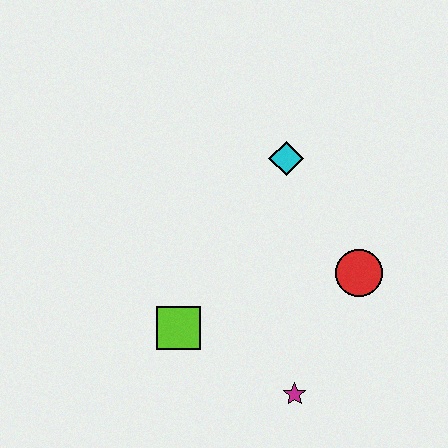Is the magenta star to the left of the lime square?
No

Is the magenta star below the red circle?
Yes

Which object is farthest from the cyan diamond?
The magenta star is farthest from the cyan diamond.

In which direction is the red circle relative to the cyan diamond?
The red circle is below the cyan diamond.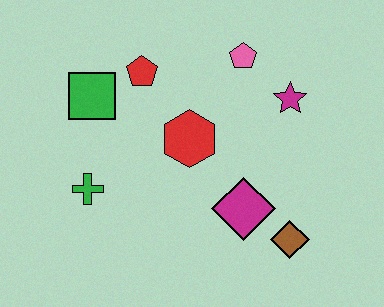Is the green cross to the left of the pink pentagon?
Yes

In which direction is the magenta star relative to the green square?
The magenta star is to the right of the green square.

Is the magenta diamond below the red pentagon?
Yes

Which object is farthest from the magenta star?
The green cross is farthest from the magenta star.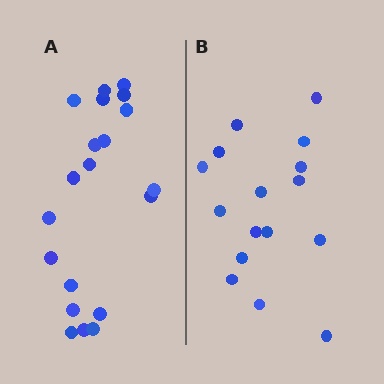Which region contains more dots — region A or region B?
Region A (the left region) has more dots.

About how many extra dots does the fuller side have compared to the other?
Region A has about 4 more dots than region B.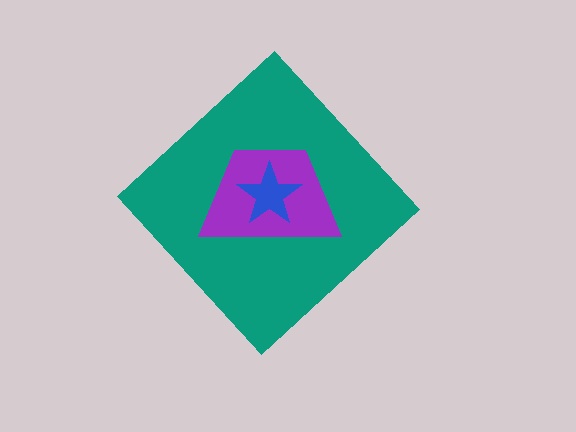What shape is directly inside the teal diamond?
The purple trapezoid.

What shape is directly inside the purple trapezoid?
The blue star.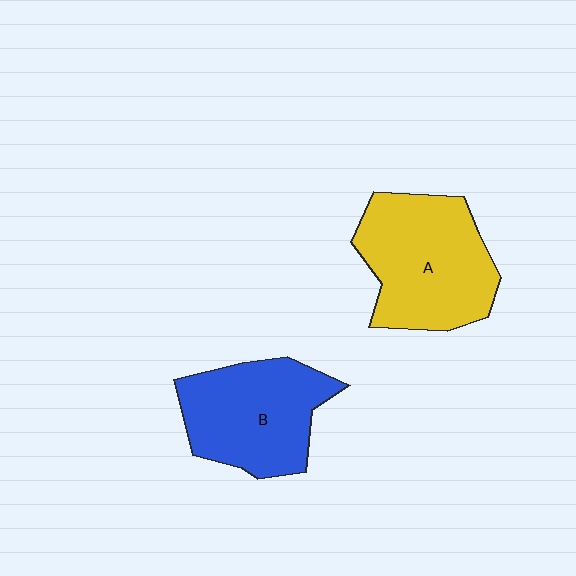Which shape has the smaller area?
Shape B (blue).